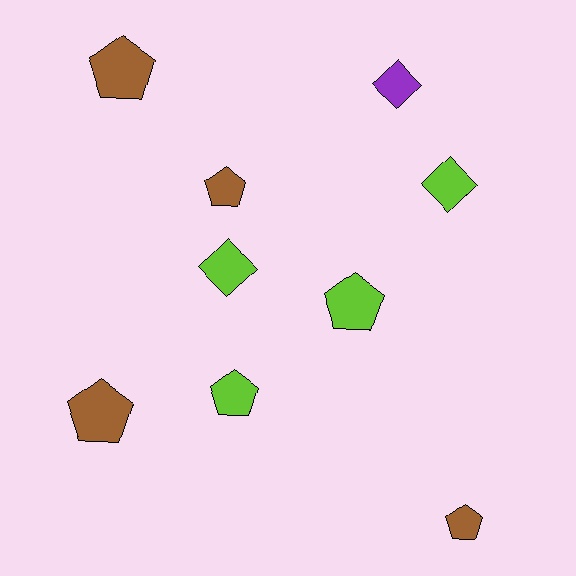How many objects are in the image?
There are 9 objects.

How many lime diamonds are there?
There are 2 lime diamonds.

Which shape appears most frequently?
Pentagon, with 6 objects.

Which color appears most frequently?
Brown, with 4 objects.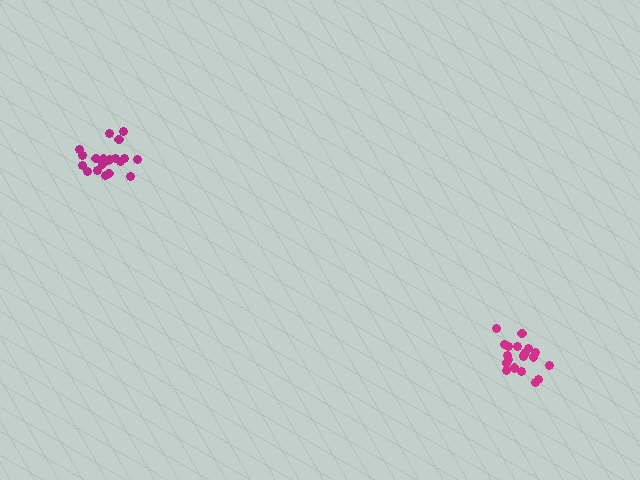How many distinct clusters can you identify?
There are 2 distinct clusters.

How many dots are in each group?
Group 1: 21 dots, Group 2: 20 dots (41 total).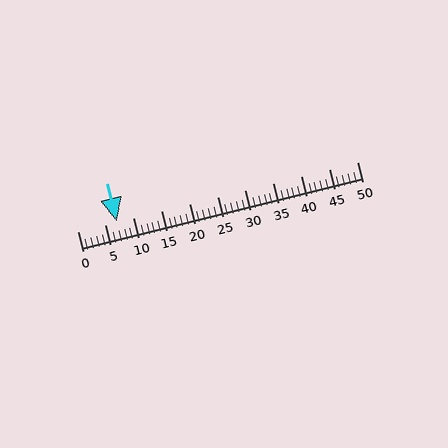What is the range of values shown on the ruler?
The ruler shows values from 0 to 50.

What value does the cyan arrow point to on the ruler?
The cyan arrow points to approximately 7.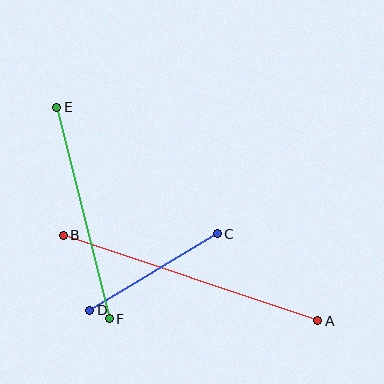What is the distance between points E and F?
The distance is approximately 218 pixels.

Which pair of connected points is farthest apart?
Points A and B are farthest apart.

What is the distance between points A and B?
The distance is approximately 268 pixels.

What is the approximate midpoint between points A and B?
The midpoint is at approximately (191, 278) pixels.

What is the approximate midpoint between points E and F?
The midpoint is at approximately (83, 213) pixels.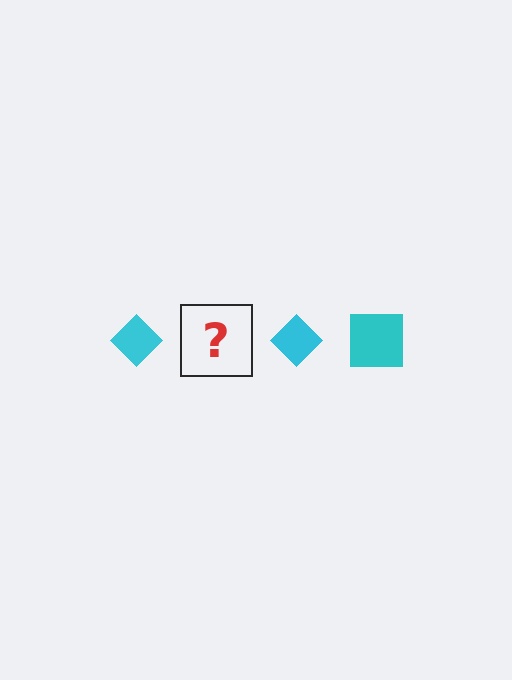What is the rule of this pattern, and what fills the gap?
The rule is that the pattern cycles through diamond, square shapes in cyan. The gap should be filled with a cyan square.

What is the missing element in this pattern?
The missing element is a cyan square.